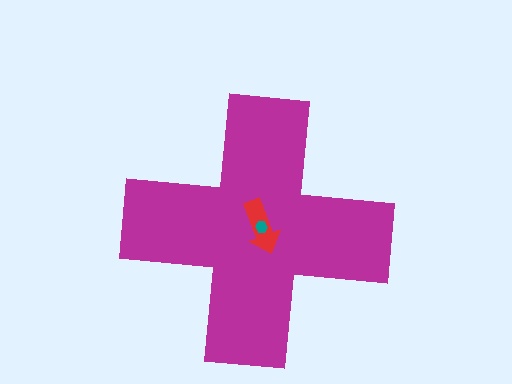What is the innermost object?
The teal hexagon.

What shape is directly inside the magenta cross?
The red arrow.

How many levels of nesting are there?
3.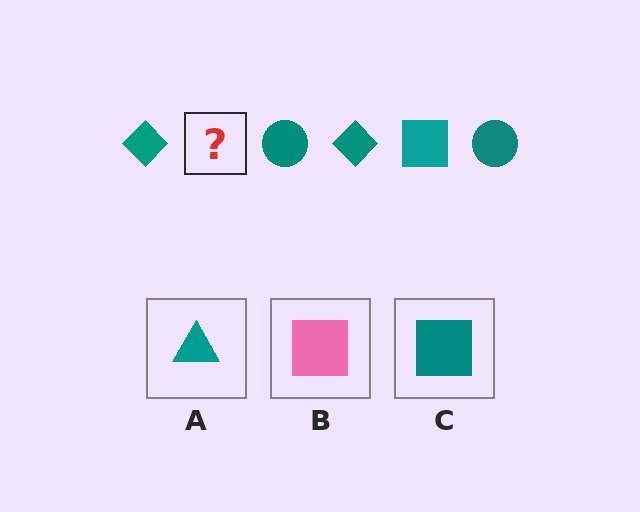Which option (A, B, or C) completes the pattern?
C.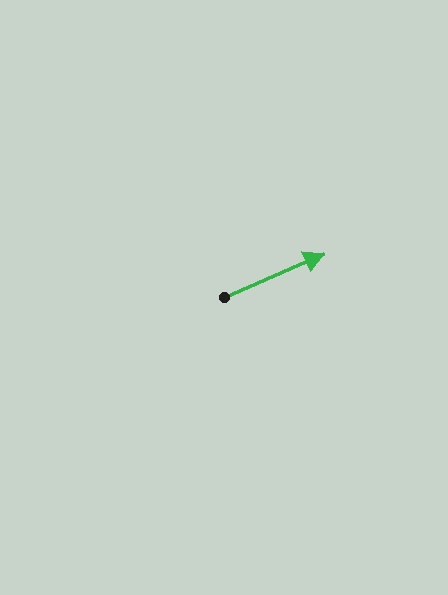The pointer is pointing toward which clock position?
Roughly 2 o'clock.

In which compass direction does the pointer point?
Northeast.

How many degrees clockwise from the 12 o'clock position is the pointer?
Approximately 66 degrees.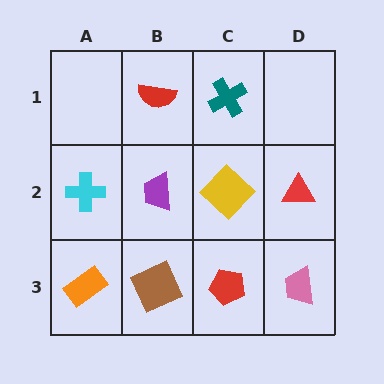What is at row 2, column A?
A cyan cross.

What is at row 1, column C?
A teal cross.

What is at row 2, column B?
A purple trapezoid.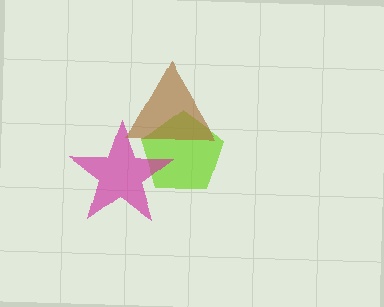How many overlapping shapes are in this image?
There are 3 overlapping shapes in the image.